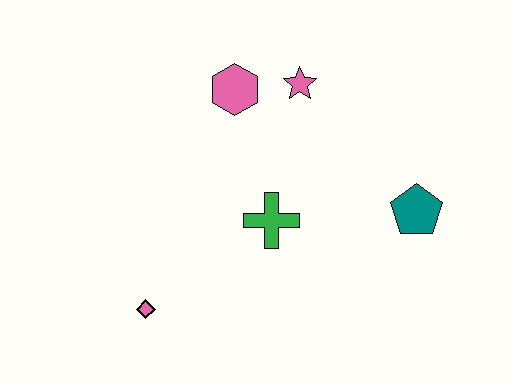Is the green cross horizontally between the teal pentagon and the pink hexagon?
Yes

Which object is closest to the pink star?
The pink hexagon is closest to the pink star.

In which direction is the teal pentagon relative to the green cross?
The teal pentagon is to the right of the green cross.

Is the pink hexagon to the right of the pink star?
No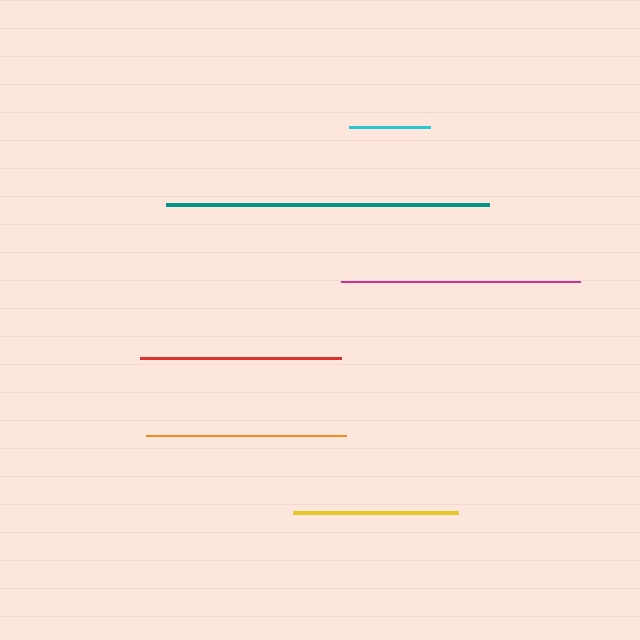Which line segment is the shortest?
The cyan line is the shortest at approximately 81 pixels.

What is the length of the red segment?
The red segment is approximately 201 pixels long.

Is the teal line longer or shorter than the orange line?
The teal line is longer than the orange line.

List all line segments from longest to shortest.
From longest to shortest: teal, magenta, red, orange, yellow, cyan.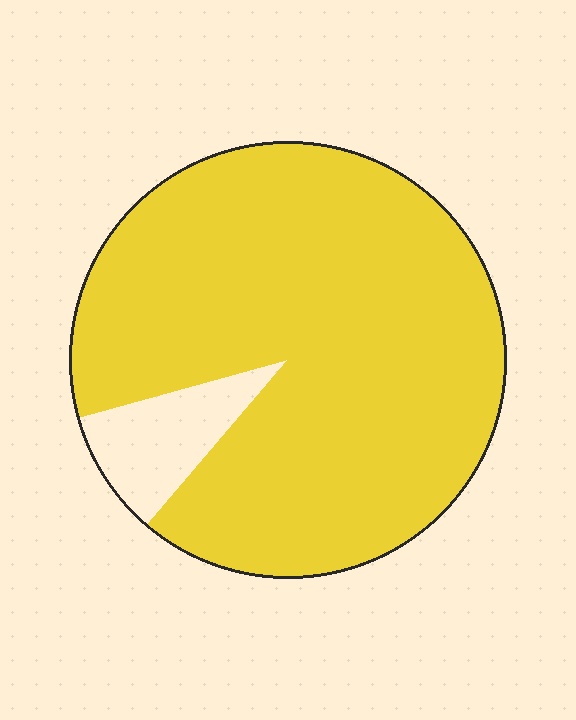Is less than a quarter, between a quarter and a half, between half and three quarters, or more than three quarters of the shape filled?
More than three quarters.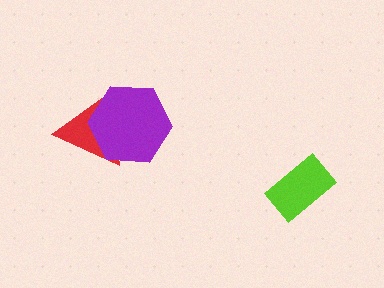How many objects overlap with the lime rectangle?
0 objects overlap with the lime rectangle.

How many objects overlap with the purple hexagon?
1 object overlaps with the purple hexagon.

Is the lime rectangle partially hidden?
No, no other shape covers it.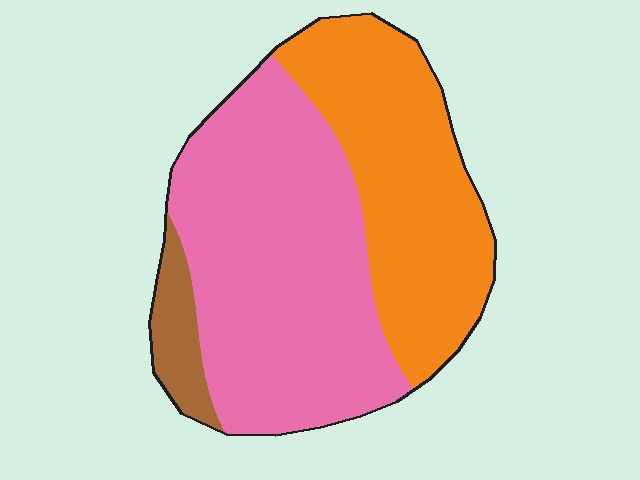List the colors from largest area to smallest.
From largest to smallest: pink, orange, brown.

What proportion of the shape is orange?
Orange covers around 40% of the shape.